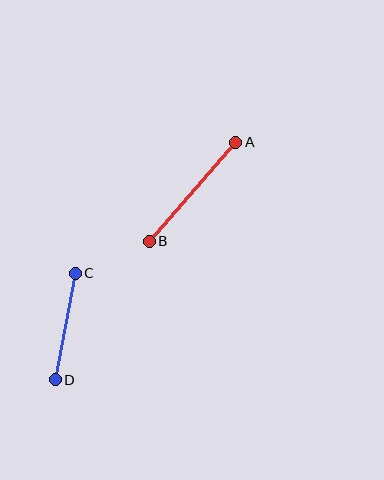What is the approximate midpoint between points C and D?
The midpoint is at approximately (65, 326) pixels.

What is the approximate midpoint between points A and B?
The midpoint is at approximately (193, 192) pixels.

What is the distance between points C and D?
The distance is approximately 109 pixels.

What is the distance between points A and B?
The distance is approximately 132 pixels.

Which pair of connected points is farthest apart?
Points A and B are farthest apart.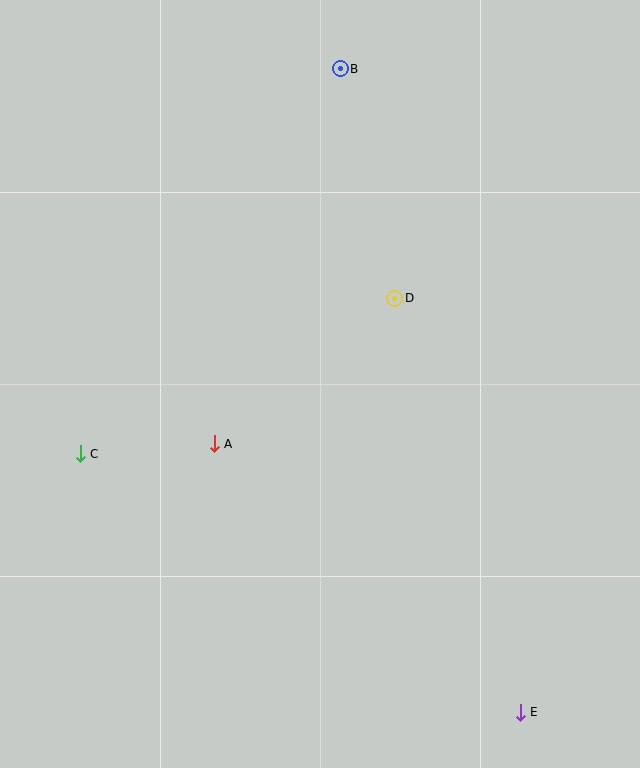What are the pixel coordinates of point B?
Point B is at (340, 69).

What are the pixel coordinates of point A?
Point A is at (214, 444).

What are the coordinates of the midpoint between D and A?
The midpoint between D and A is at (305, 371).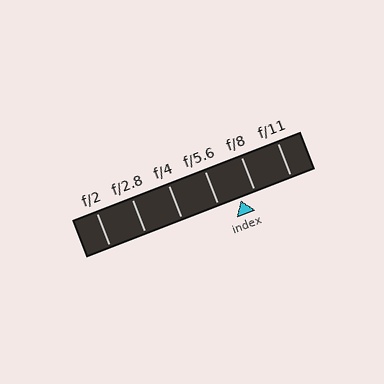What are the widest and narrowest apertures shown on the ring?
The widest aperture shown is f/2 and the narrowest is f/11.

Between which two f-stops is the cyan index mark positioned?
The index mark is between f/5.6 and f/8.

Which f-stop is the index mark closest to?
The index mark is closest to f/8.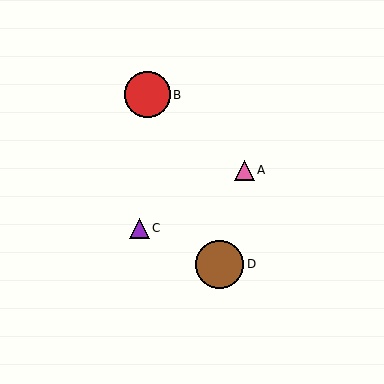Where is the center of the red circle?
The center of the red circle is at (147, 95).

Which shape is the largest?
The brown circle (labeled D) is the largest.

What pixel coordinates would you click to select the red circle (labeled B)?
Click at (147, 95) to select the red circle B.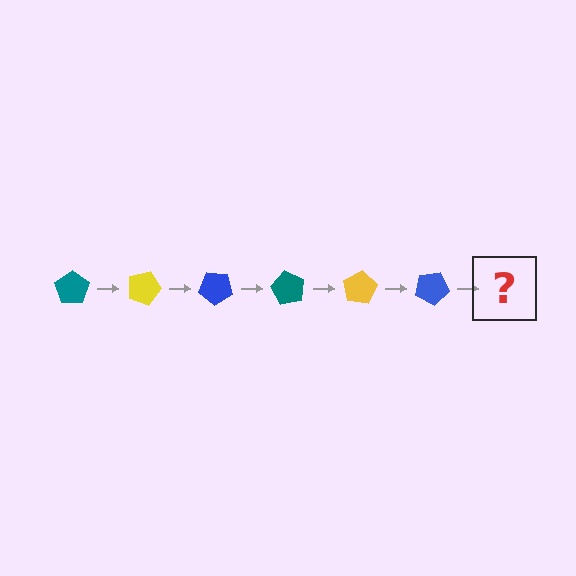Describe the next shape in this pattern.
It should be a teal pentagon, rotated 120 degrees from the start.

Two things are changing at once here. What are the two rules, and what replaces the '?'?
The two rules are that it rotates 20 degrees each step and the color cycles through teal, yellow, and blue. The '?' should be a teal pentagon, rotated 120 degrees from the start.